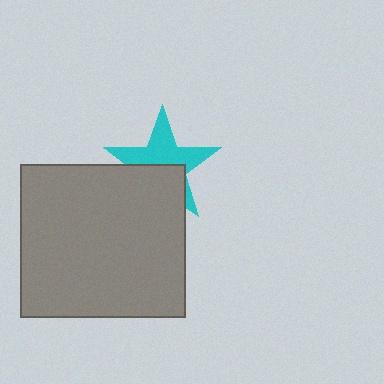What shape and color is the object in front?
The object in front is a gray rectangle.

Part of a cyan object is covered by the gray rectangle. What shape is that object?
It is a star.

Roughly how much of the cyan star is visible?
About half of it is visible (roughly 56%).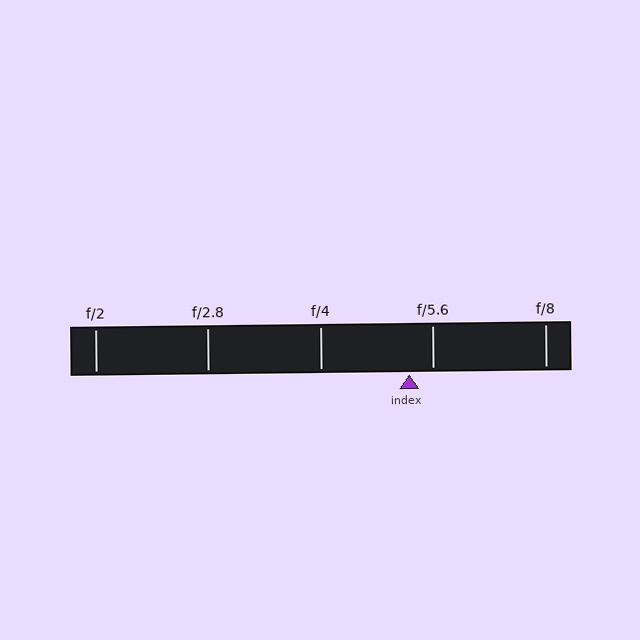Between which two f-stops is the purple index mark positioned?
The index mark is between f/4 and f/5.6.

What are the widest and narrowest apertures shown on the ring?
The widest aperture shown is f/2 and the narrowest is f/8.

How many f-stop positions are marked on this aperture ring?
There are 5 f-stop positions marked.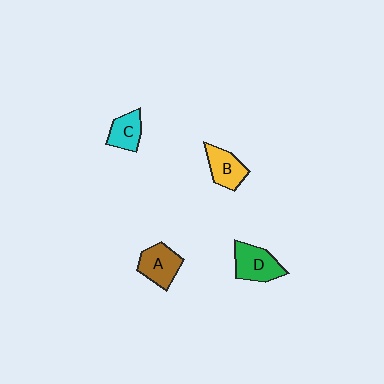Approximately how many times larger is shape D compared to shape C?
Approximately 1.4 times.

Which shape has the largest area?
Shape D (green).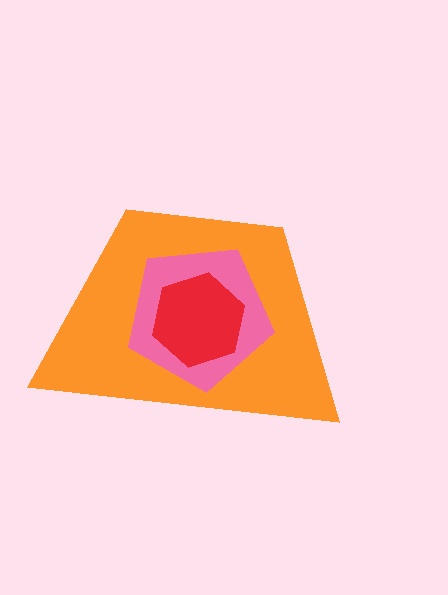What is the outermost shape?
The orange trapezoid.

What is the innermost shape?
The red hexagon.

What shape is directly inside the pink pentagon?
The red hexagon.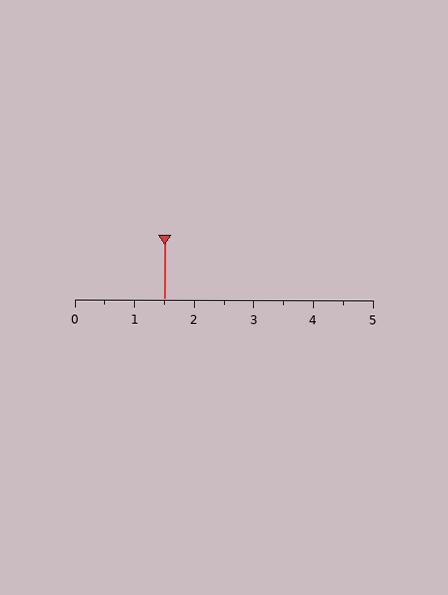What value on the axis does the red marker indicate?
The marker indicates approximately 1.5.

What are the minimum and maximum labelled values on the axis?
The axis runs from 0 to 5.